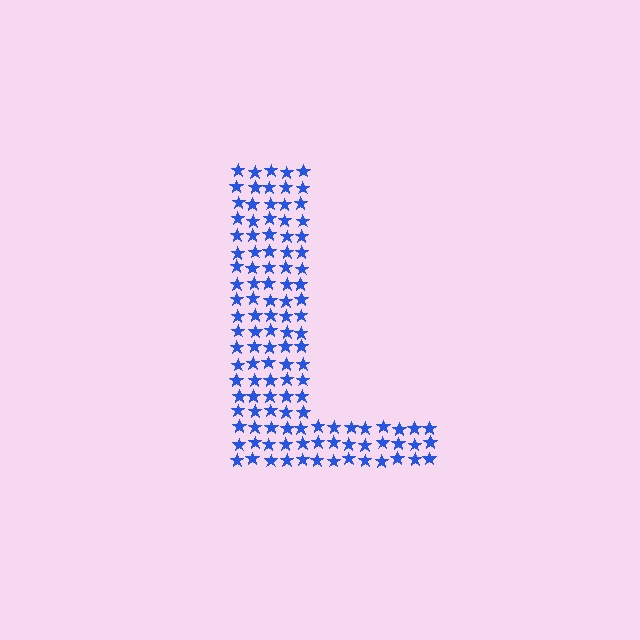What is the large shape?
The large shape is the letter L.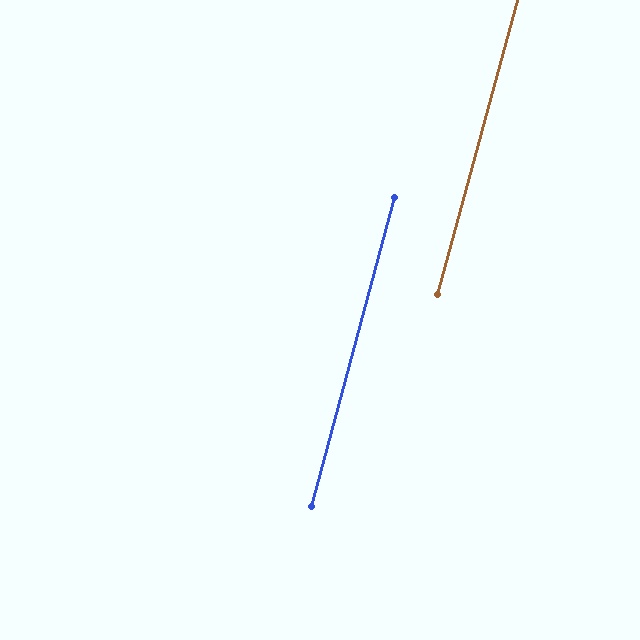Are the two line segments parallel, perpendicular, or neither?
Parallel — their directions differ by only 0.2°.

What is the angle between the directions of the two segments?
Approximately 0 degrees.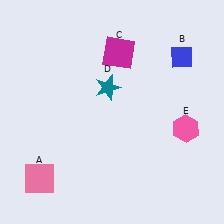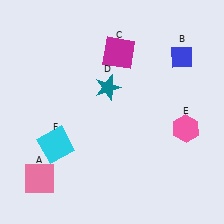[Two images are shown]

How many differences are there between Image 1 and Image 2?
There is 1 difference between the two images.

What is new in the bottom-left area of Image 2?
A cyan square (F) was added in the bottom-left area of Image 2.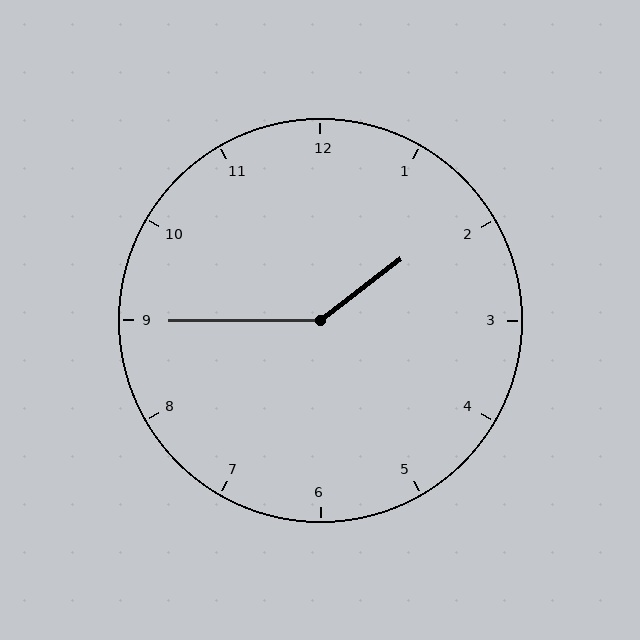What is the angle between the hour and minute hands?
Approximately 142 degrees.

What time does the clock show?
1:45.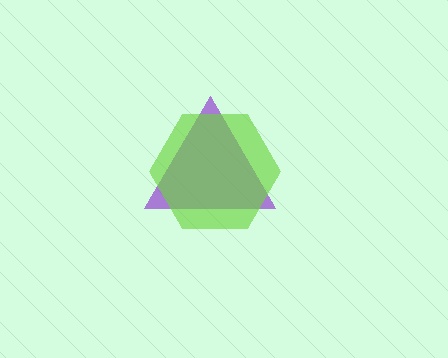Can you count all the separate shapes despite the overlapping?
Yes, there are 2 separate shapes.